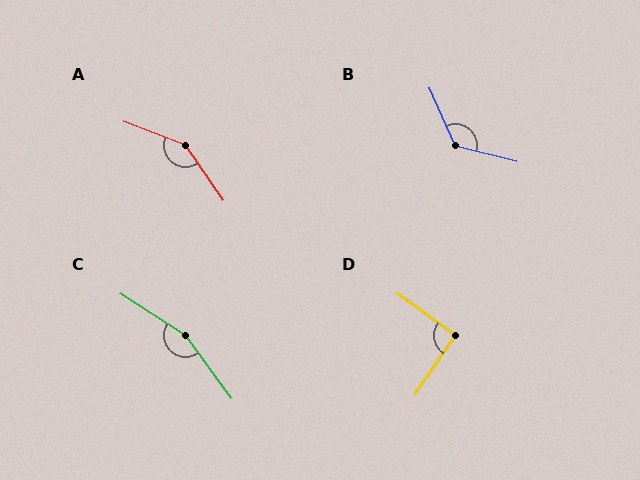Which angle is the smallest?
D, at approximately 92 degrees.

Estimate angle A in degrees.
Approximately 145 degrees.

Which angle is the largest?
C, at approximately 158 degrees.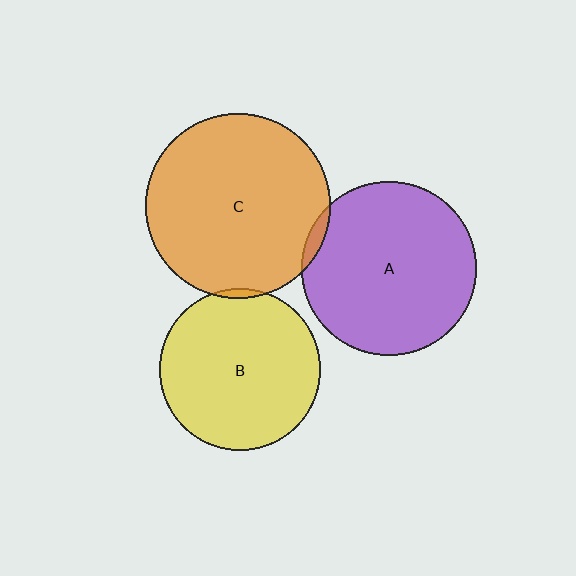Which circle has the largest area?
Circle C (orange).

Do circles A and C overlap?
Yes.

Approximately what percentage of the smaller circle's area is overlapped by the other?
Approximately 5%.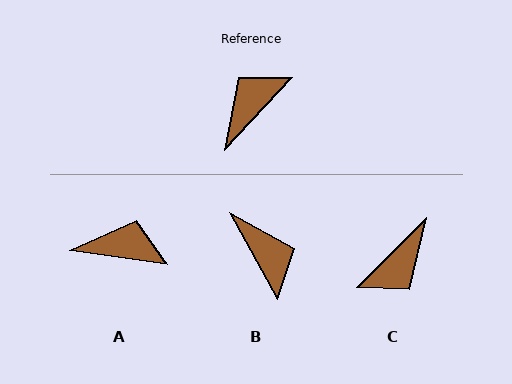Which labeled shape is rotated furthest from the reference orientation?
C, about 178 degrees away.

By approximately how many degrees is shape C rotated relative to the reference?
Approximately 178 degrees counter-clockwise.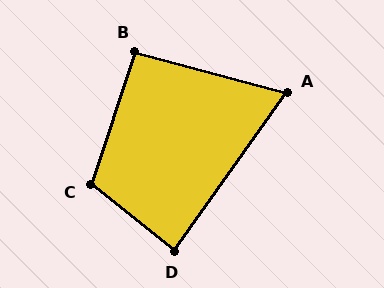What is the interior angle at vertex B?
Approximately 93 degrees (approximately right).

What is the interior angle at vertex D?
Approximately 87 degrees (approximately right).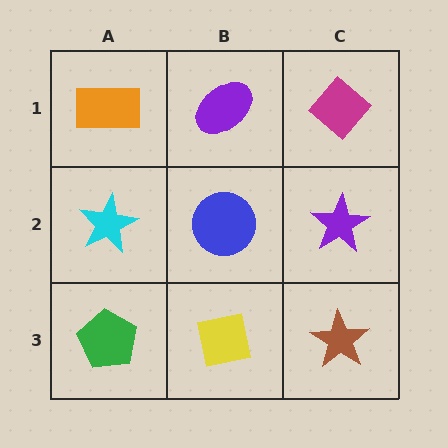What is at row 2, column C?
A purple star.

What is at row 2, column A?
A cyan star.